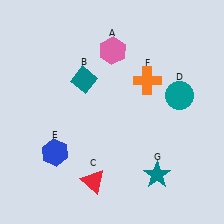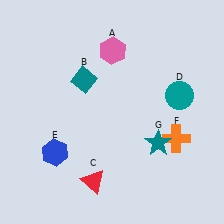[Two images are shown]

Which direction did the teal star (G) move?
The teal star (G) moved up.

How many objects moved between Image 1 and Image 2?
2 objects moved between the two images.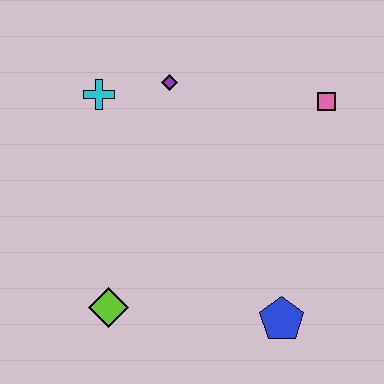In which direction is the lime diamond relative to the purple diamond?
The lime diamond is below the purple diamond.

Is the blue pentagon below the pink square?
Yes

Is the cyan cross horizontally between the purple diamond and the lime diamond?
No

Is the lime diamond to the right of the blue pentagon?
No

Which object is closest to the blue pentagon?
The lime diamond is closest to the blue pentagon.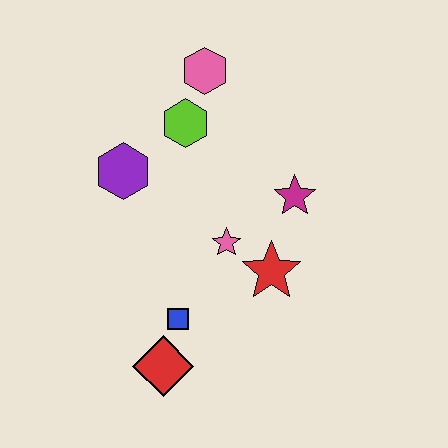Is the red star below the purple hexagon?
Yes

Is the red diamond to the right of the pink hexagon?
No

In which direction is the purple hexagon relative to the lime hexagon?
The purple hexagon is to the left of the lime hexagon.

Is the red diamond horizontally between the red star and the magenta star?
No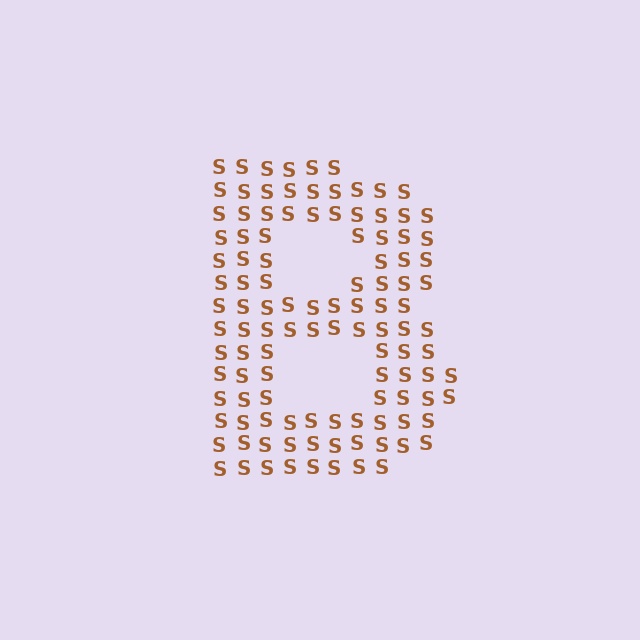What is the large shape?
The large shape is the letter B.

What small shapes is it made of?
It is made of small letter S's.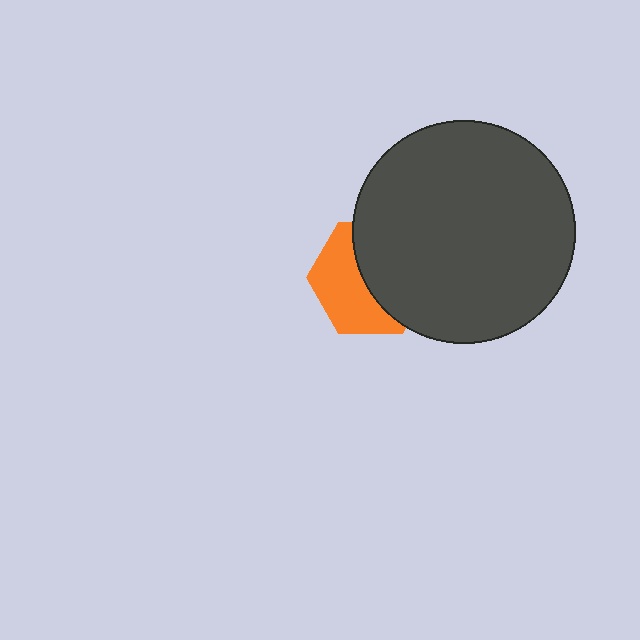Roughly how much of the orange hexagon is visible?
About half of it is visible (roughly 48%).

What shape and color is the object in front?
The object in front is a dark gray circle.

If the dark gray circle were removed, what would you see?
You would see the complete orange hexagon.